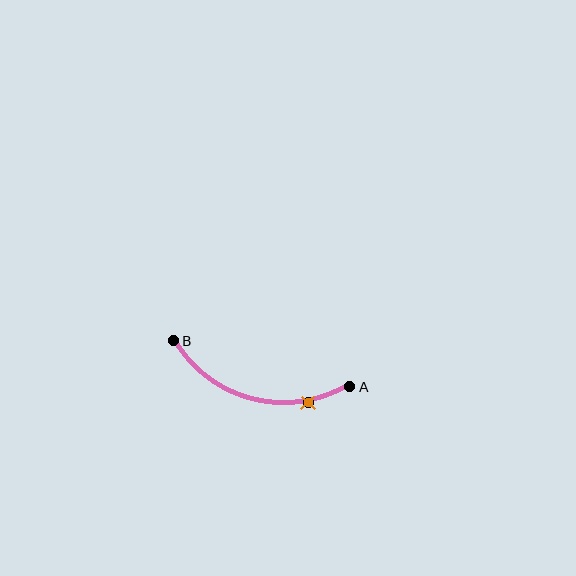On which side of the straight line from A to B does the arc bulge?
The arc bulges below the straight line connecting A and B.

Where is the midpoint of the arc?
The arc midpoint is the point on the curve farthest from the straight line joining A and B. It sits below that line.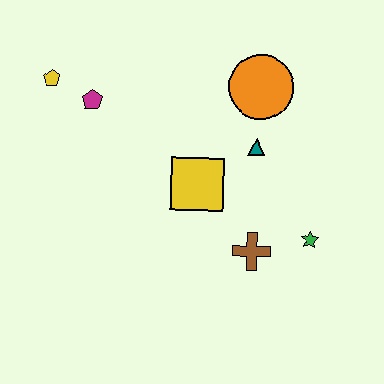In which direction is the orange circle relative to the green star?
The orange circle is above the green star.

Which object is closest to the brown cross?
The green star is closest to the brown cross.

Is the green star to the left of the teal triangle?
No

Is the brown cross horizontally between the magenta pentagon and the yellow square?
No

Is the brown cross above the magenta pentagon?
No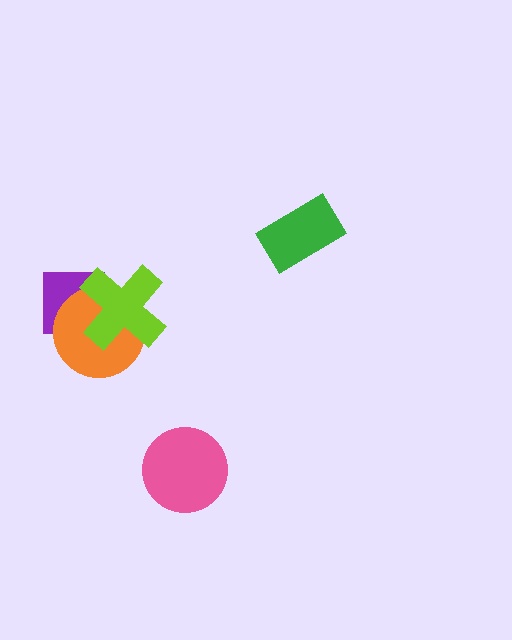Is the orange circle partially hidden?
Yes, it is partially covered by another shape.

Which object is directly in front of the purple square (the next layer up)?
The orange circle is directly in front of the purple square.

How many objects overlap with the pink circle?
0 objects overlap with the pink circle.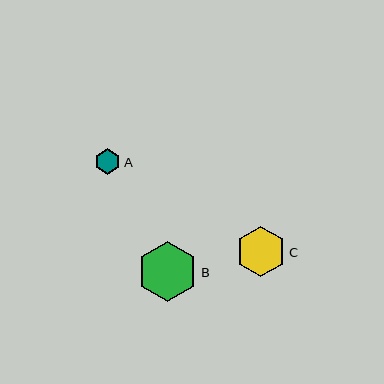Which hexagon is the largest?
Hexagon B is the largest with a size of approximately 60 pixels.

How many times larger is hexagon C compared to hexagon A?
Hexagon C is approximately 2.0 times the size of hexagon A.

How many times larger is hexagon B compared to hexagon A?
Hexagon B is approximately 2.4 times the size of hexagon A.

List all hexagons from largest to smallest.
From largest to smallest: B, C, A.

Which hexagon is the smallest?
Hexagon A is the smallest with a size of approximately 25 pixels.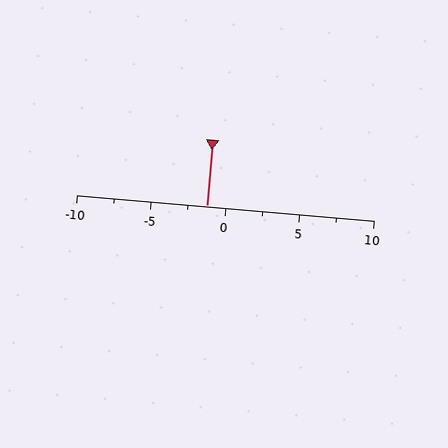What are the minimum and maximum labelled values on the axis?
The axis runs from -10 to 10.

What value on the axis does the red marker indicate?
The marker indicates approximately -1.2.